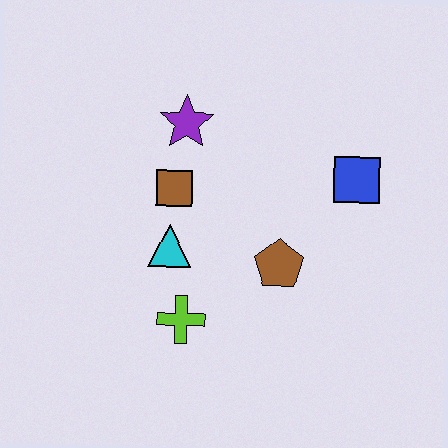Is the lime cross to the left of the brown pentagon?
Yes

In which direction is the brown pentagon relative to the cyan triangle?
The brown pentagon is to the right of the cyan triangle.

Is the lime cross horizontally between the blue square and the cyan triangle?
Yes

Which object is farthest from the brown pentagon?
The purple star is farthest from the brown pentagon.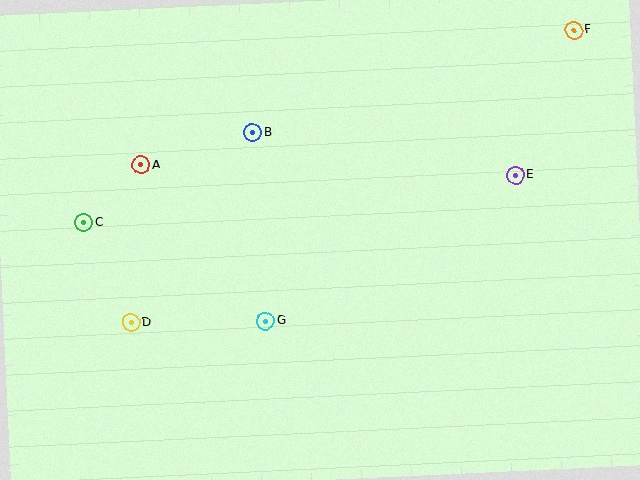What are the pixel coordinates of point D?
Point D is at (131, 323).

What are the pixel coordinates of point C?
Point C is at (84, 223).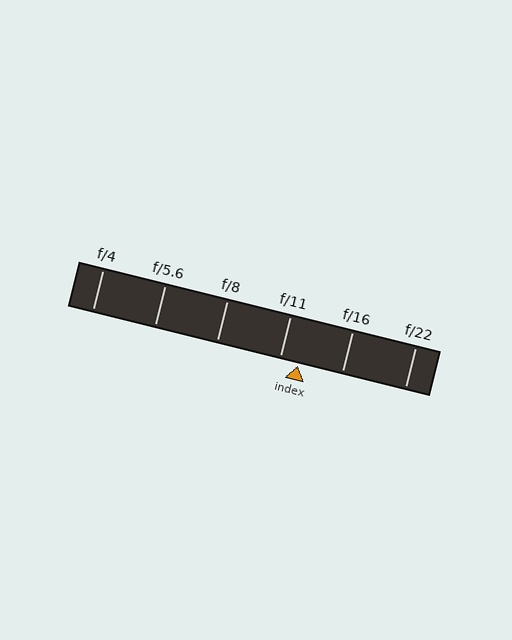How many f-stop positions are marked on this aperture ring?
There are 6 f-stop positions marked.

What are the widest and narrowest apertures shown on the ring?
The widest aperture shown is f/4 and the narrowest is f/22.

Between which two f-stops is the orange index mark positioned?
The index mark is between f/11 and f/16.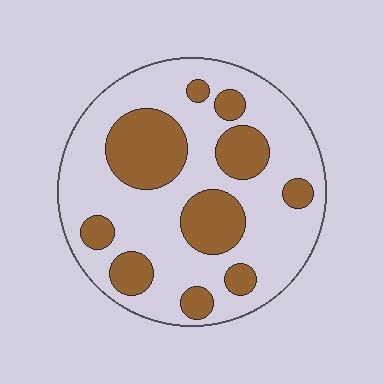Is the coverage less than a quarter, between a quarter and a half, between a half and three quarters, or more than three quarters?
Between a quarter and a half.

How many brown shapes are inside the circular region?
10.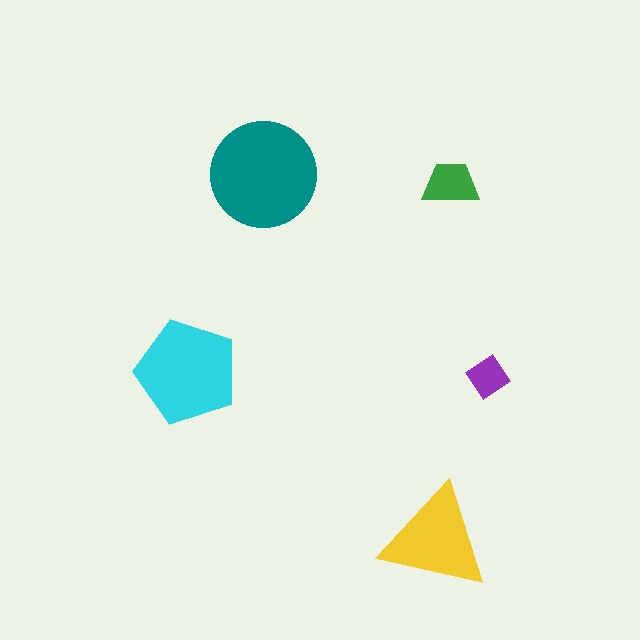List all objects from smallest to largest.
The purple diamond, the green trapezoid, the yellow triangle, the cyan pentagon, the teal circle.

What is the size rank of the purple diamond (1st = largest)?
5th.